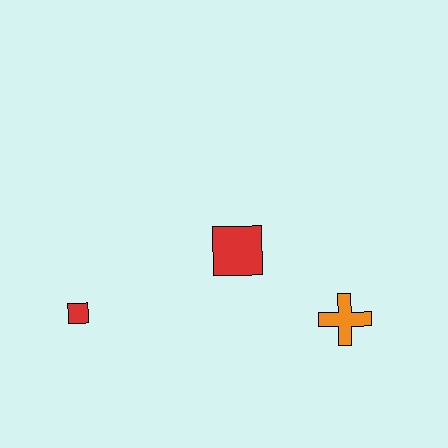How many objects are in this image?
There are 3 objects.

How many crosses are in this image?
There is 1 cross.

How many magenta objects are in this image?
There are no magenta objects.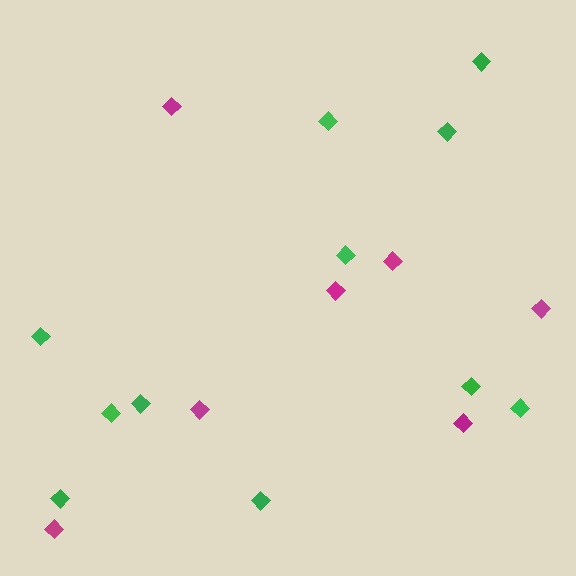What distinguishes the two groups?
There are 2 groups: one group of magenta diamonds (7) and one group of green diamonds (11).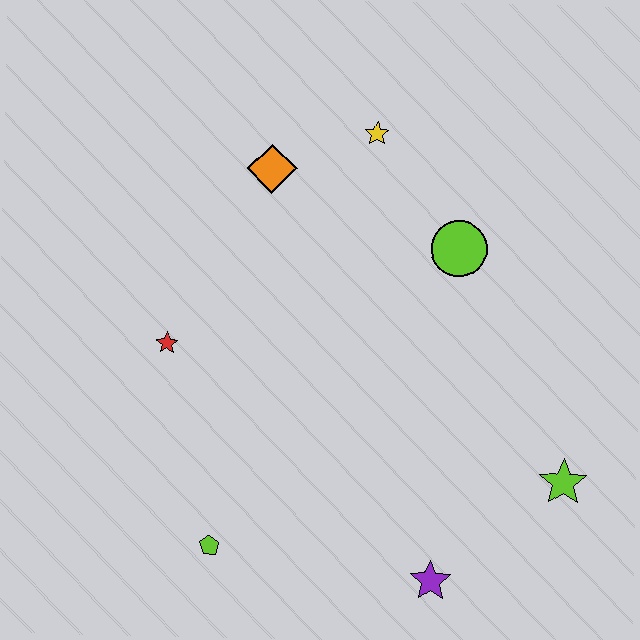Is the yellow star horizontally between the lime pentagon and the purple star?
Yes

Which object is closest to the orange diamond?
The yellow star is closest to the orange diamond.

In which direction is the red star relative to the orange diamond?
The red star is below the orange diamond.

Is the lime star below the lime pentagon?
No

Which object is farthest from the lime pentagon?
The yellow star is farthest from the lime pentagon.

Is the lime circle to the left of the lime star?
Yes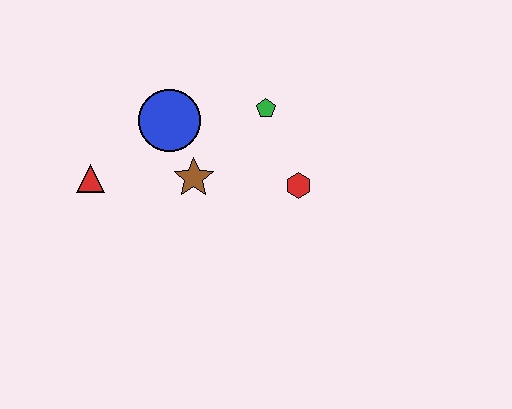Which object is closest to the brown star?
The blue circle is closest to the brown star.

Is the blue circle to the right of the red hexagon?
No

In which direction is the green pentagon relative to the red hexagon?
The green pentagon is above the red hexagon.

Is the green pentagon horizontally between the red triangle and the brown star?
No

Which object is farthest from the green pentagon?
The red triangle is farthest from the green pentagon.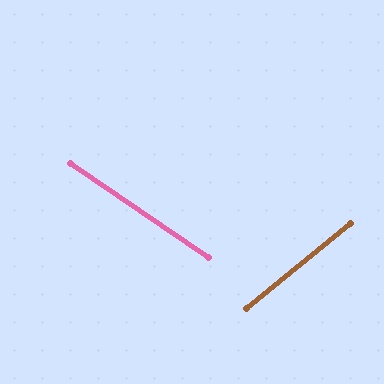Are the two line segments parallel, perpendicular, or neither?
Neither parallel nor perpendicular — they differ by about 73°.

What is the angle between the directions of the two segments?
Approximately 73 degrees.